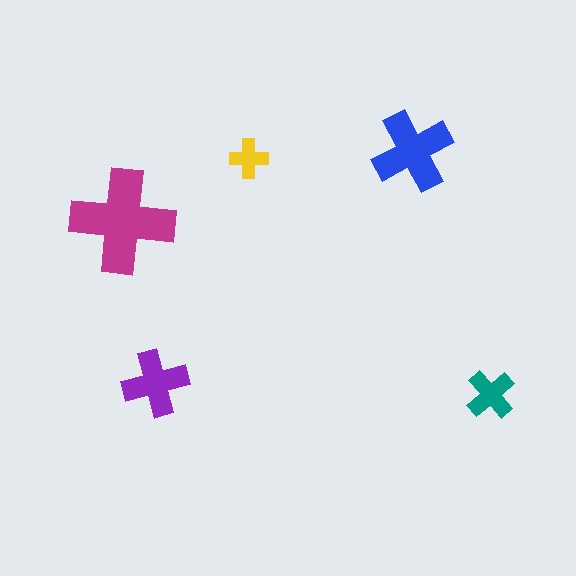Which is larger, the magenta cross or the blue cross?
The magenta one.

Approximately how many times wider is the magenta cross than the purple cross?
About 1.5 times wider.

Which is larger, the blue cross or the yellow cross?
The blue one.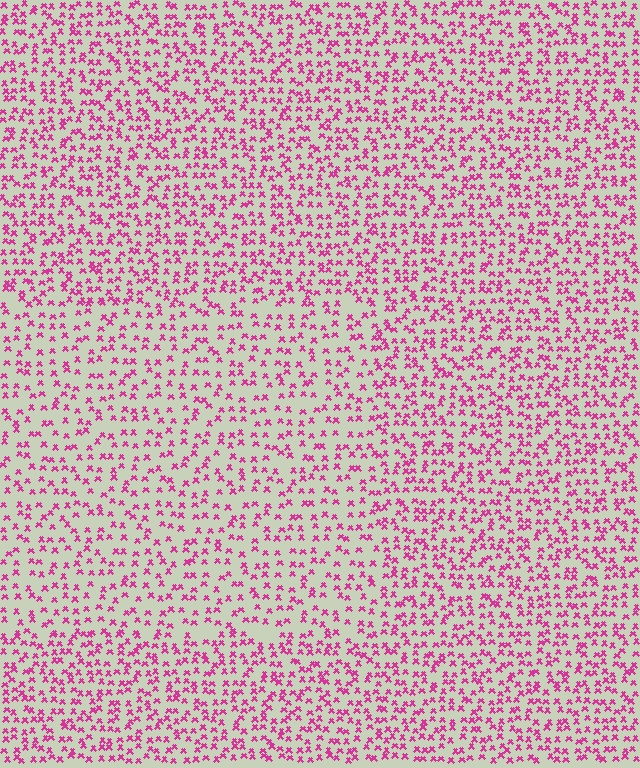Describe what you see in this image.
The image contains small magenta elements arranged at two different densities. A rectangle-shaped region is visible where the elements are less densely packed than the surrounding area.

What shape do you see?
I see a rectangle.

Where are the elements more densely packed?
The elements are more densely packed outside the rectangle boundary.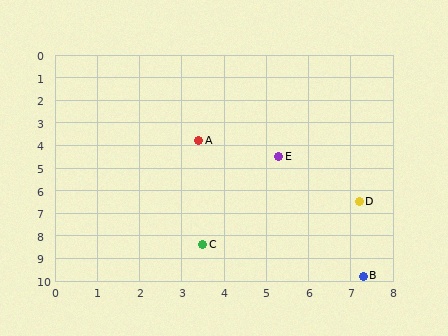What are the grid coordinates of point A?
Point A is at approximately (3.4, 3.8).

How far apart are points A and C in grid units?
Points A and C are about 4.6 grid units apart.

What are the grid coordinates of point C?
Point C is at approximately (3.5, 8.4).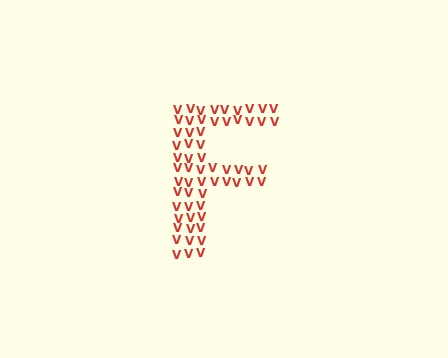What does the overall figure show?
The overall figure shows the letter F.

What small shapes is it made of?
It is made of small letter V's.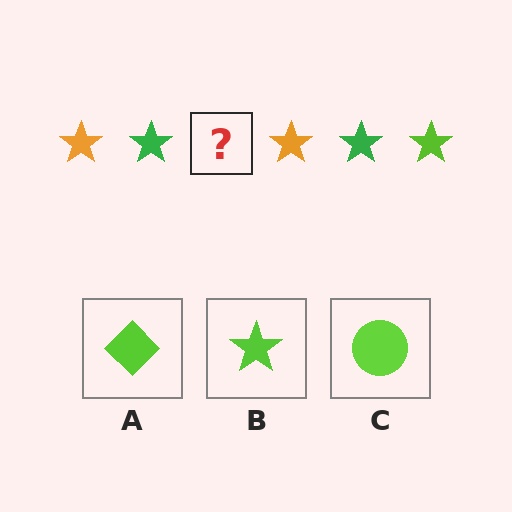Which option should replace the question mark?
Option B.